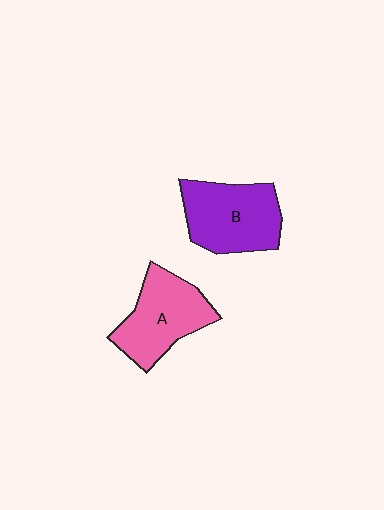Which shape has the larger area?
Shape B (purple).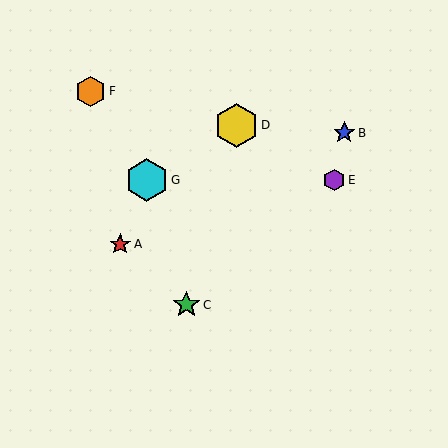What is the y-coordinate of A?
Object A is at y≈244.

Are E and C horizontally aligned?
No, E is at y≈180 and C is at y≈305.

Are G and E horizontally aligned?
Yes, both are at y≈180.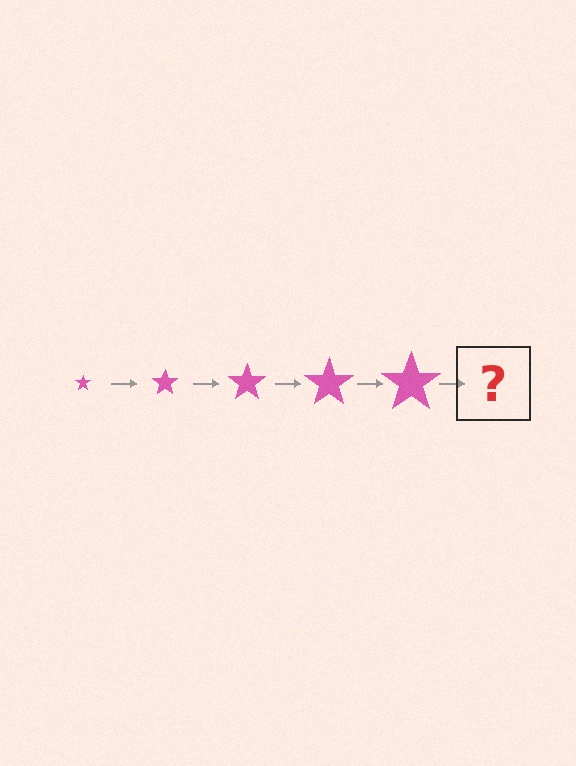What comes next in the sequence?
The next element should be a pink star, larger than the previous one.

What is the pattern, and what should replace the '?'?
The pattern is that the star gets progressively larger each step. The '?' should be a pink star, larger than the previous one.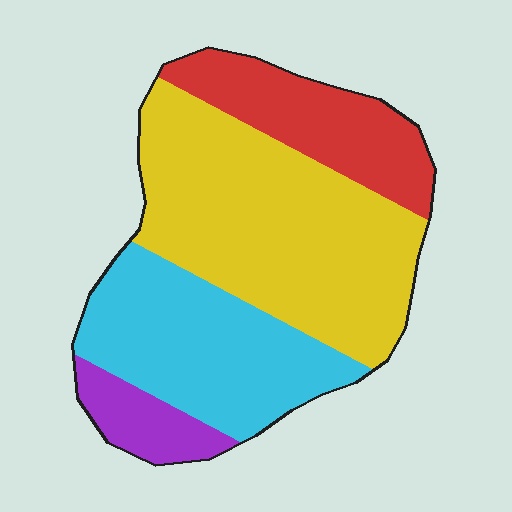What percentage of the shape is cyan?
Cyan takes up about one quarter (1/4) of the shape.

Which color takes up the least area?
Purple, at roughly 10%.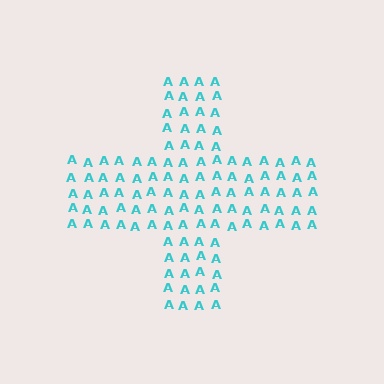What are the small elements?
The small elements are letter A's.